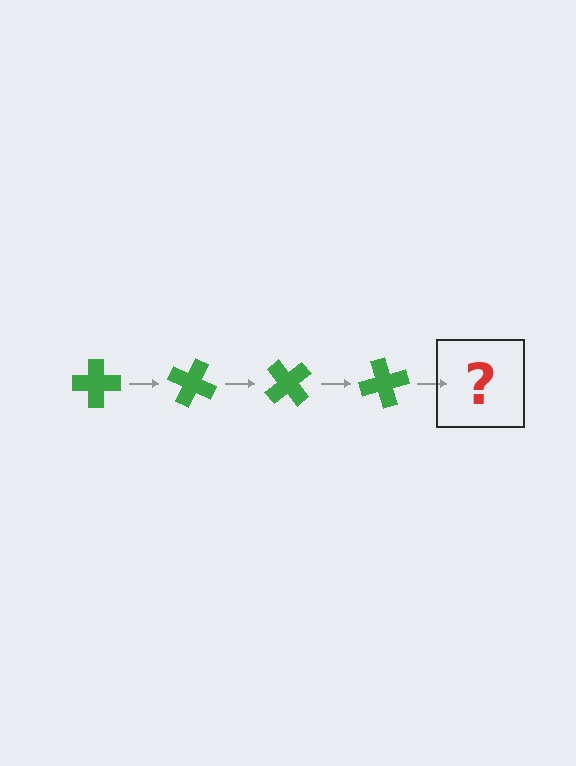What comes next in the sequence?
The next element should be a green cross rotated 100 degrees.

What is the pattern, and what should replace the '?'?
The pattern is that the cross rotates 25 degrees each step. The '?' should be a green cross rotated 100 degrees.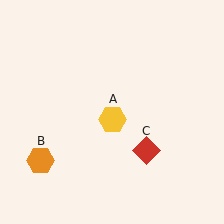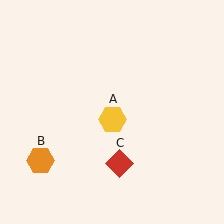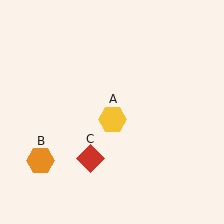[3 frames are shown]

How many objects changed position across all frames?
1 object changed position: red diamond (object C).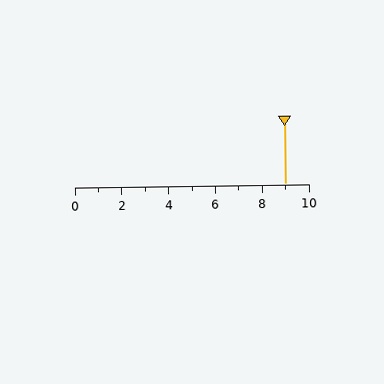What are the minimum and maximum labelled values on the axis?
The axis runs from 0 to 10.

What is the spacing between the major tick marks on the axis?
The major ticks are spaced 2 apart.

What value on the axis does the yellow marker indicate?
The marker indicates approximately 9.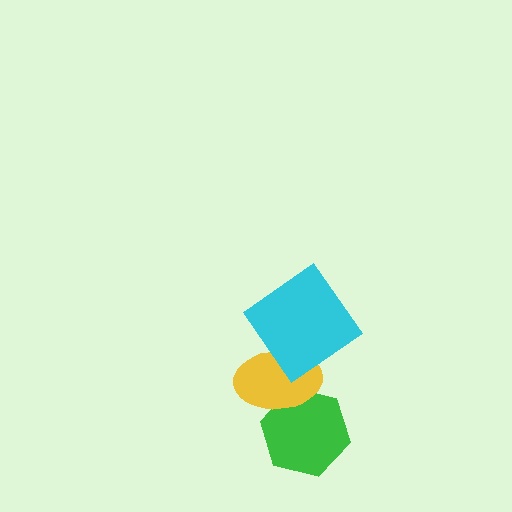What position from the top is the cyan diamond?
The cyan diamond is 1st from the top.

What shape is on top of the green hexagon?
The yellow ellipse is on top of the green hexagon.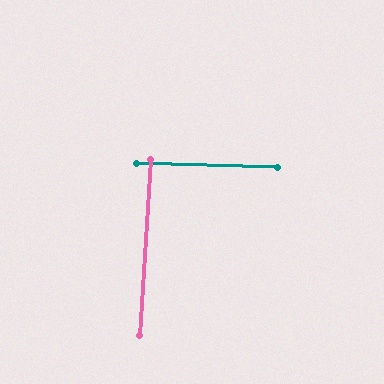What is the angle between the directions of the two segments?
Approximately 88 degrees.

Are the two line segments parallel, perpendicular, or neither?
Perpendicular — they meet at approximately 88°.